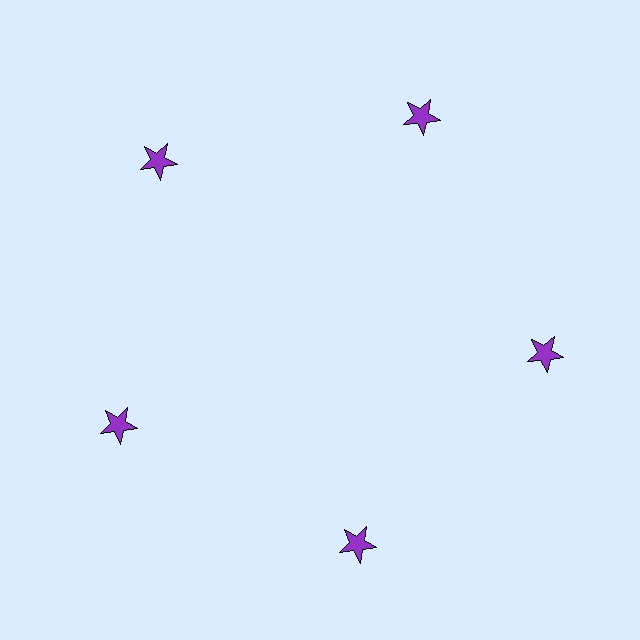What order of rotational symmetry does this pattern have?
This pattern has 5-fold rotational symmetry.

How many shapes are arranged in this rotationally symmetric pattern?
There are 5 shapes, arranged in 5 groups of 1.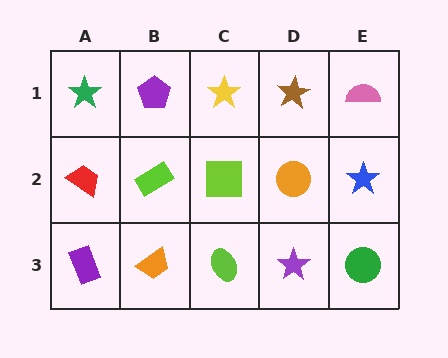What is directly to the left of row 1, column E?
A brown star.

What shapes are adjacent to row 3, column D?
An orange circle (row 2, column D), a lime ellipse (row 3, column C), a green circle (row 3, column E).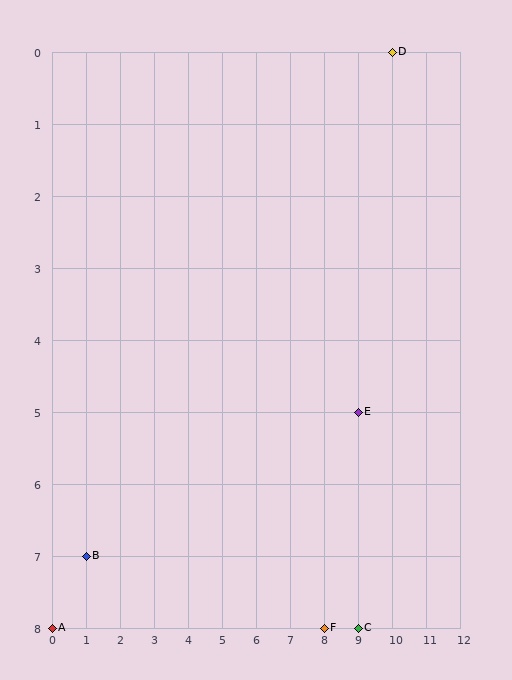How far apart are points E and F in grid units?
Points E and F are 1 column and 3 rows apart (about 3.2 grid units diagonally).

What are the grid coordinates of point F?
Point F is at grid coordinates (8, 8).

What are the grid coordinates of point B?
Point B is at grid coordinates (1, 7).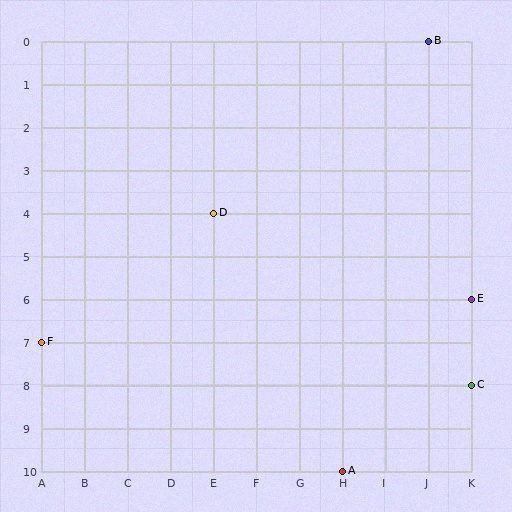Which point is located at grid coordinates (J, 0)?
Point B is at (J, 0).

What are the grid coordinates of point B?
Point B is at grid coordinates (J, 0).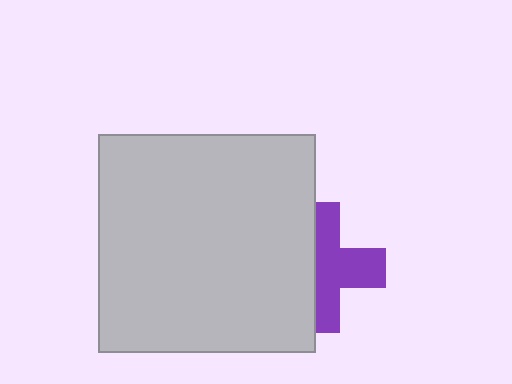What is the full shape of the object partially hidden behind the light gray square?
The partially hidden object is a purple cross.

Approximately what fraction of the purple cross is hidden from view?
Roughly 44% of the purple cross is hidden behind the light gray square.